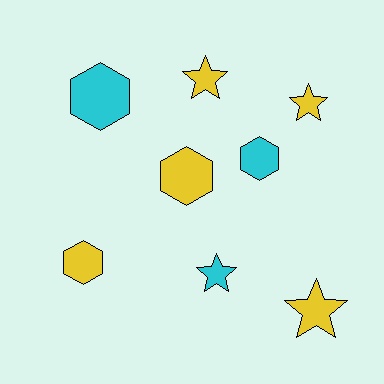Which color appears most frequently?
Yellow, with 5 objects.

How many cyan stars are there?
There is 1 cyan star.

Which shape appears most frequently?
Star, with 4 objects.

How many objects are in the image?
There are 8 objects.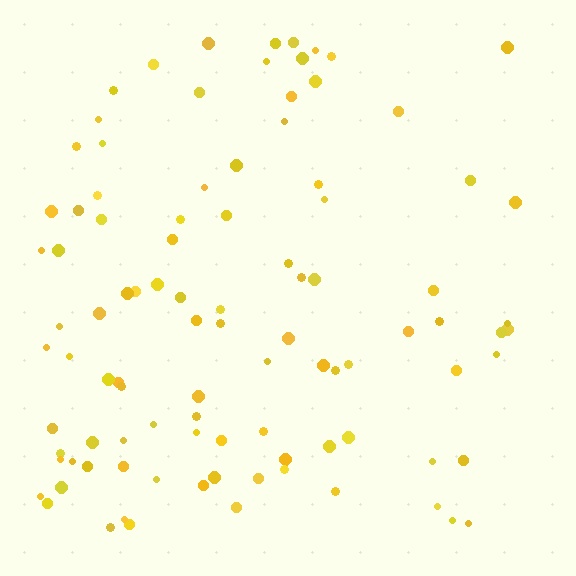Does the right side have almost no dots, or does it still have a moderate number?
Still a moderate number, just noticeably fewer than the left.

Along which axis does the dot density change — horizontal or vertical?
Horizontal.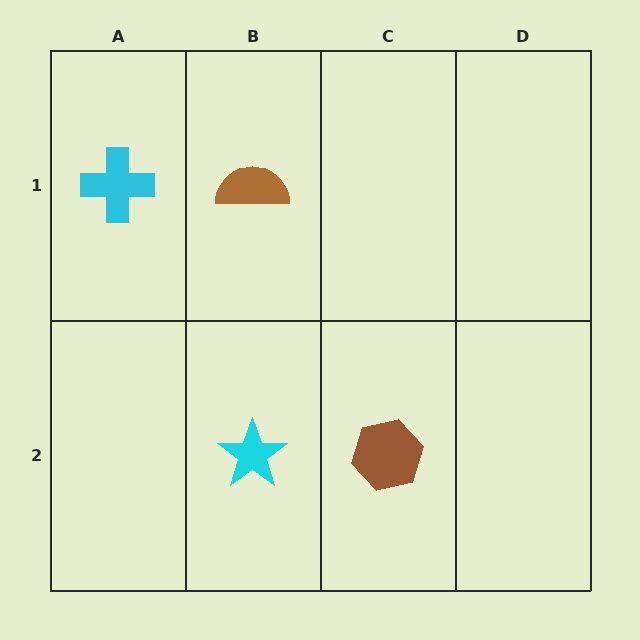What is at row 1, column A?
A cyan cross.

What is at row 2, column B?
A cyan star.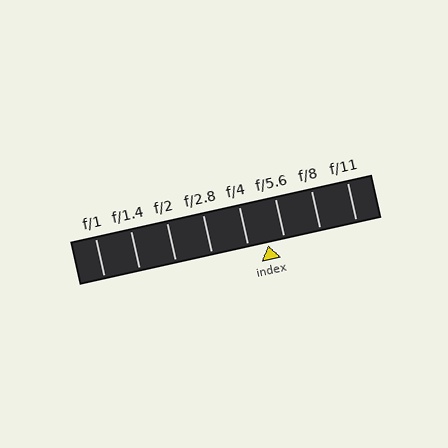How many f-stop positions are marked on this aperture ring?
There are 8 f-stop positions marked.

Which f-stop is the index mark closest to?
The index mark is closest to f/5.6.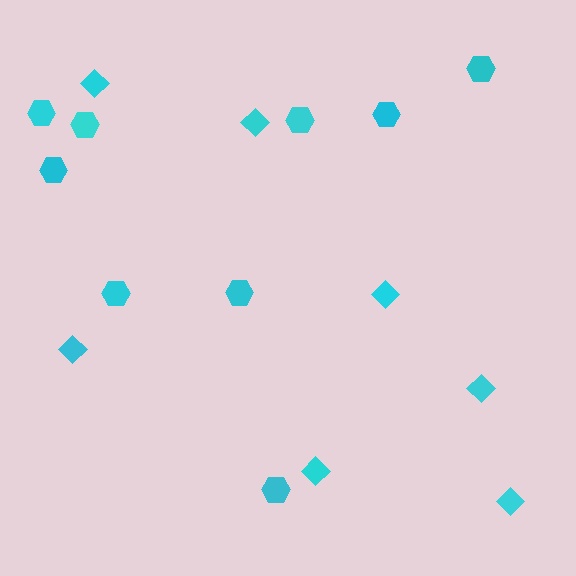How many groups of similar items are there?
There are 2 groups: one group of diamonds (7) and one group of hexagons (9).